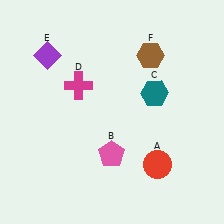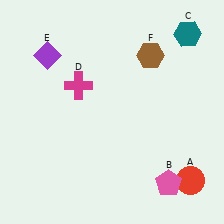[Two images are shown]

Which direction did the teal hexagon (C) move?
The teal hexagon (C) moved up.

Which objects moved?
The objects that moved are: the red circle (A), the pink pentagon (B), the teal hexagon (C).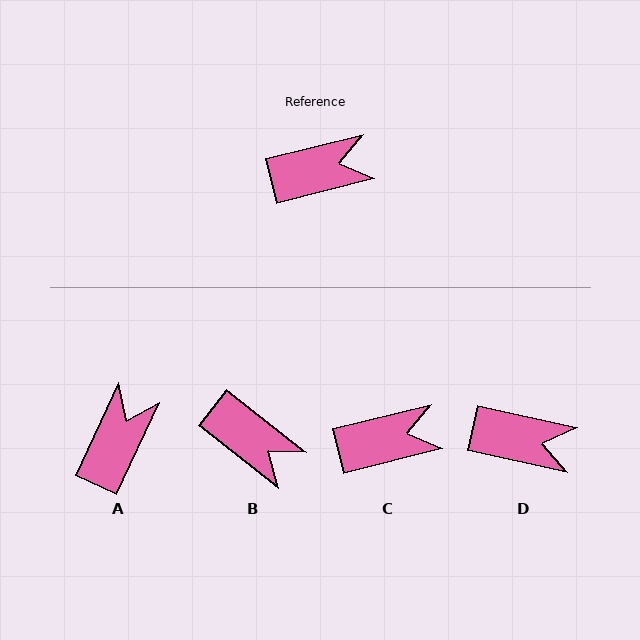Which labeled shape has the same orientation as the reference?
C.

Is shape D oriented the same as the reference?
No, it is off by about 26 degrees.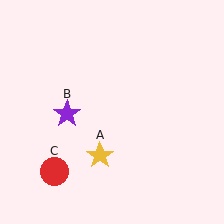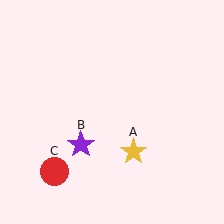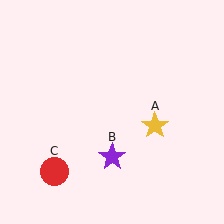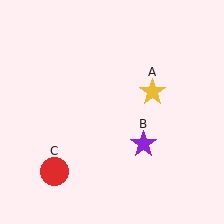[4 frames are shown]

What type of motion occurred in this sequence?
The yellow star (object A), purple star (object B) rotated counterclockwise around the center of the scene.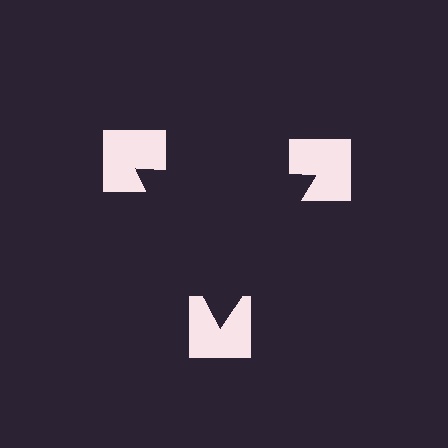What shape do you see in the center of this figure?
An illusory triangle — its edges are inferred from the aligned wedge cuts in the notched squares, not physically drawn.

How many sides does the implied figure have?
3 sides.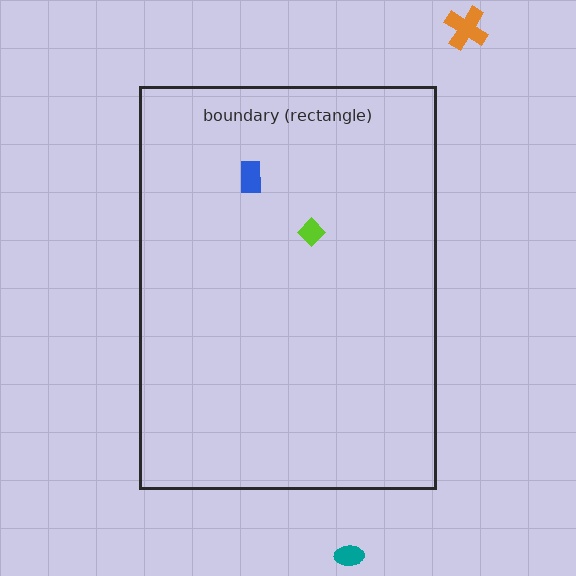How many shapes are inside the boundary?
2 inside, 2 outside.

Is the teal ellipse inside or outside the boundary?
Outside.